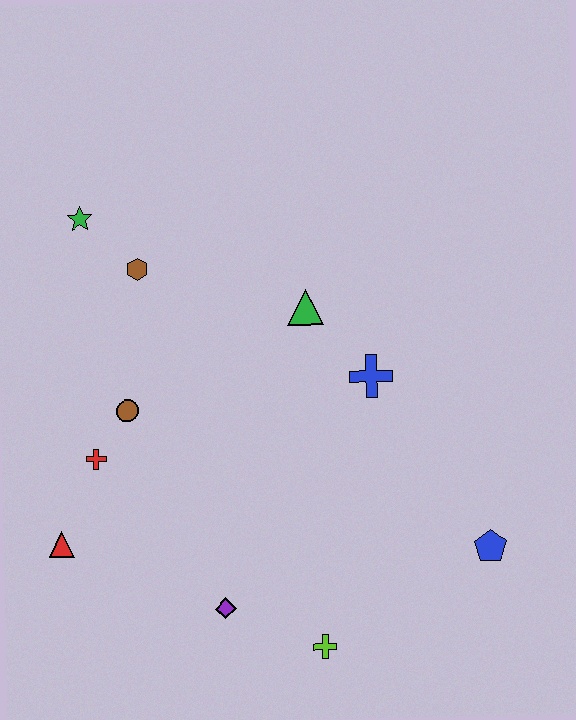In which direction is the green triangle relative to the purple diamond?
The green triangle is above the purple diamond.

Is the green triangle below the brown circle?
No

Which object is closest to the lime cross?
The purple diamond is closest to the lime cross.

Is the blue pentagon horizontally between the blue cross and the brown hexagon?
No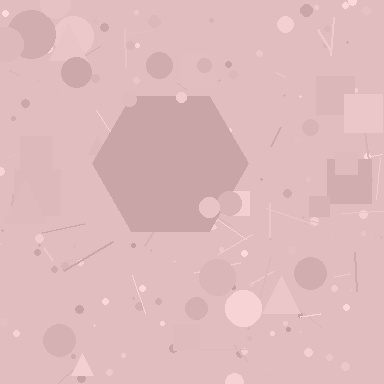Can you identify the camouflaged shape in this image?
The camouflaged shape is a hexagon.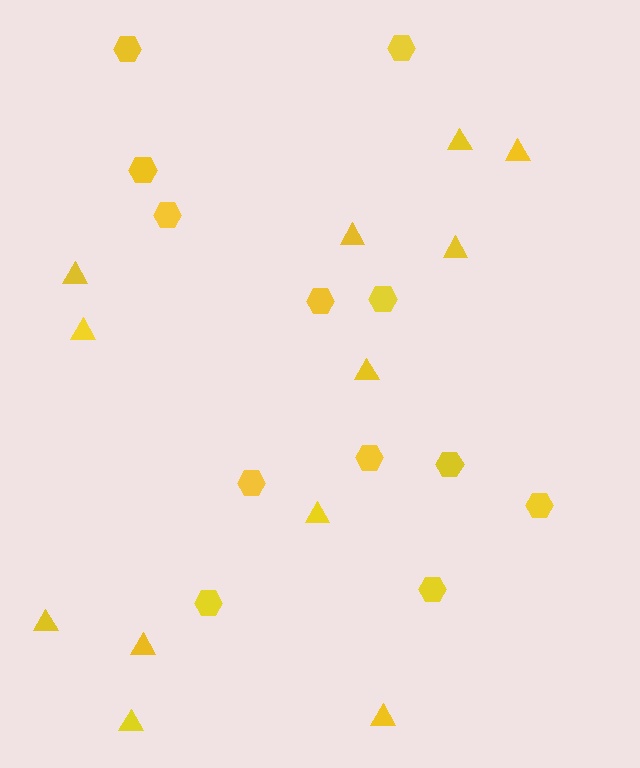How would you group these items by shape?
There are 2 groups: one group of triangles (12) and one group of hexagons (12).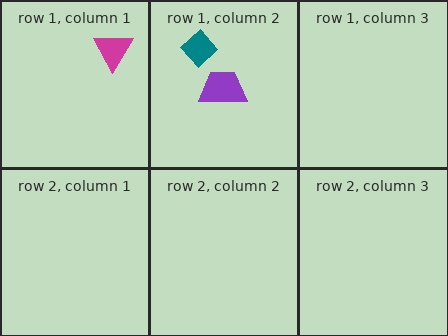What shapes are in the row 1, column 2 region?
The teal diamond, the purple trapezoid.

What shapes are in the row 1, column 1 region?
The magenta triangle.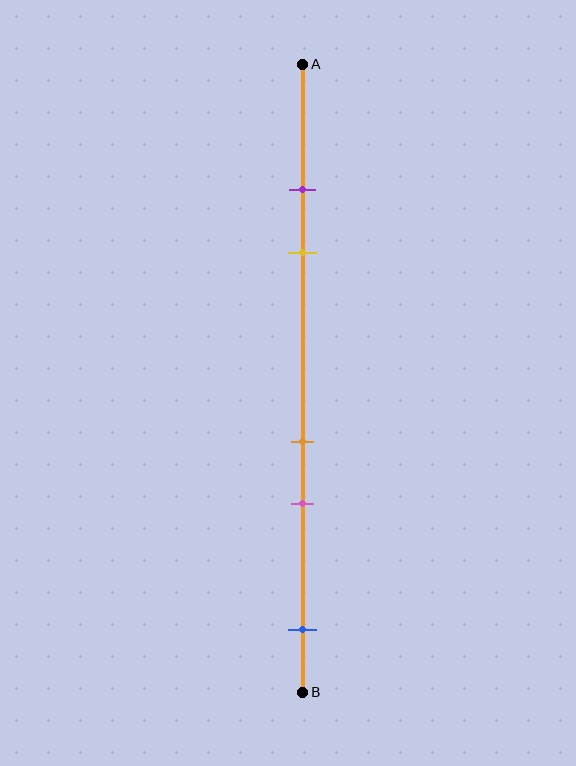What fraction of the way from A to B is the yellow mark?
The yellow mark is approximately 30% (0.3) of the way from A to B.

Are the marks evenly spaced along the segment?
No, the marks are not evenly spaced.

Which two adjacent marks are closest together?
The purple and yellow marks are the closest adjacent pair.